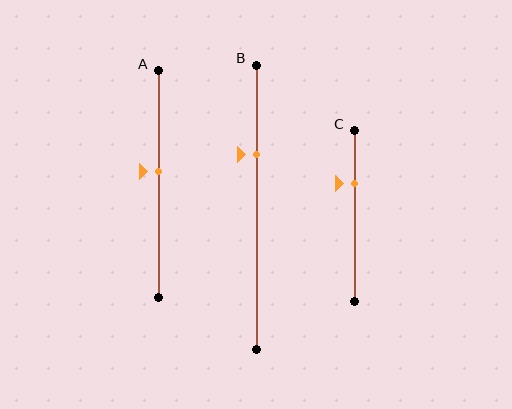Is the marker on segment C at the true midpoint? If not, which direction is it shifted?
No, the marker on segment C is shifted upward by about 19% of the segment length.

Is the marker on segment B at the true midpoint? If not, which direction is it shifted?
No, the marker on segment B is shifted upward by about 19% of the segment length.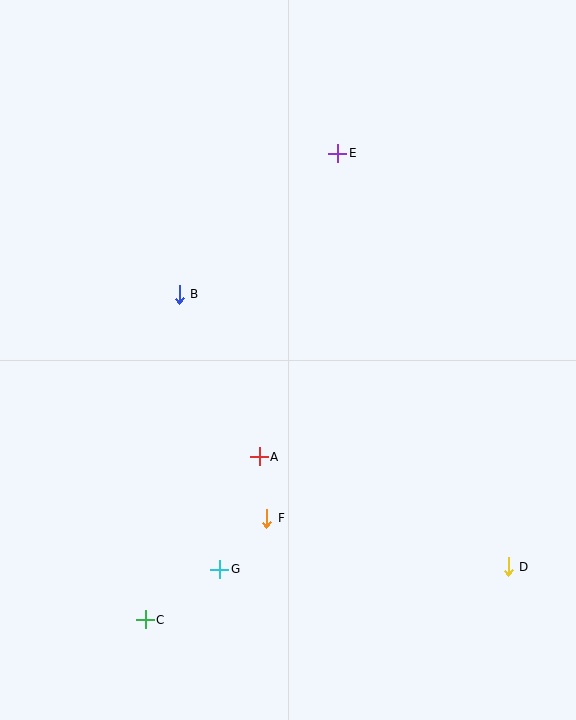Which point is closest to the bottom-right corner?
Point D is closest to the bottom-right corner.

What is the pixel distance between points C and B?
The distance between C and B is 327 pixels.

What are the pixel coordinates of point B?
Point B is at (179, 294).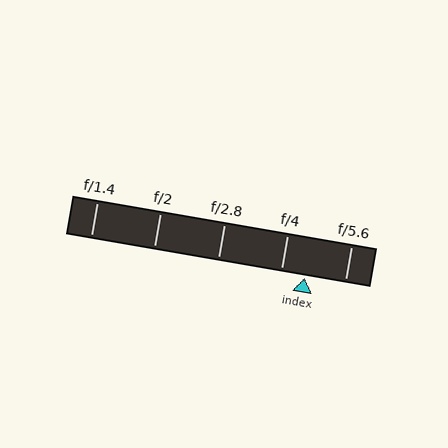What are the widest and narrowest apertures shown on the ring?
The widest aperture shown is f/1.4 and the narrowest is f/5.6.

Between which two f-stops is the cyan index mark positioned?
The index mark is between f/4 and f/5.6.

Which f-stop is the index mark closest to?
The index mark is closest to f/4.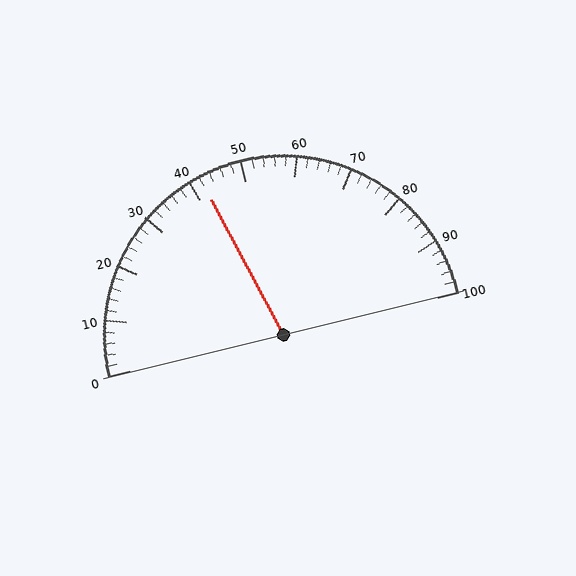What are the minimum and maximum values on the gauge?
The gauge ranges from 0 to 100.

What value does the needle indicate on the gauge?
The needle indicates approximately 42.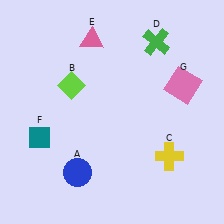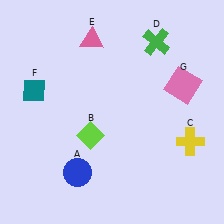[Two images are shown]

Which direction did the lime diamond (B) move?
The lime diamond (B) moved down.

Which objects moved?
The objects that moved are: the lime diamond (B), the yellow cross (C), the teal diamond (F).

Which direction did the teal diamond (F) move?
The teal diamond (F) moved up.